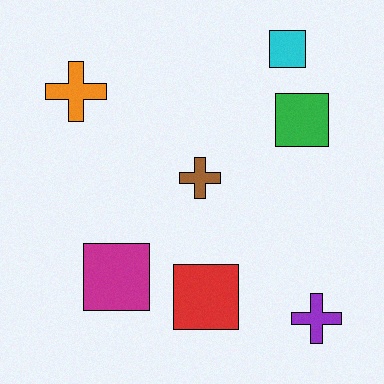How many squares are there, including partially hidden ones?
There are 4 squares.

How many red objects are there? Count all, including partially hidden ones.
There is 1 red object.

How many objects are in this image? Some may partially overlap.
There are 7 objects.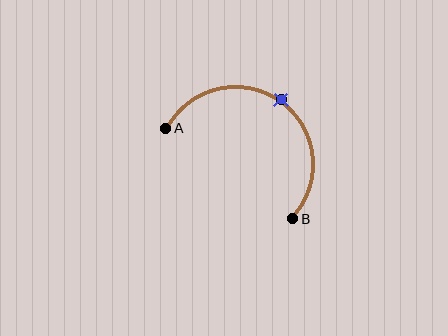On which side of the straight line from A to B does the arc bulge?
The arc bulges above and to the right of the straight line connecting A and B.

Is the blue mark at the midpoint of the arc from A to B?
Yes. The blue mark lies on the arc at equal arc-length from both A and B — it is the arc midpoint.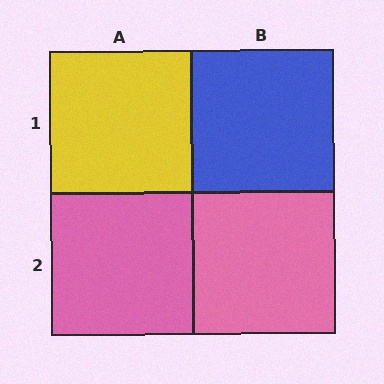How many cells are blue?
1 cell is blue.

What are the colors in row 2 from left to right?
Pink, pink.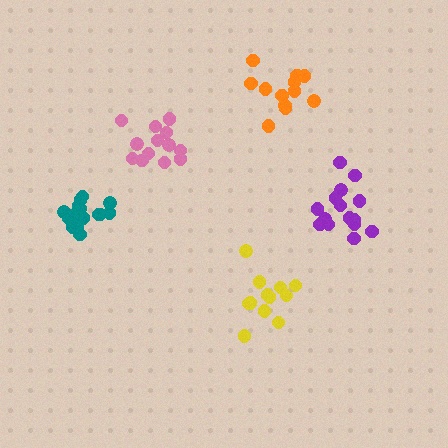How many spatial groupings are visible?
There are 5 spatial groupings.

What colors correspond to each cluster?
The clusters are colored: yellow, purple, orange, pink, teal.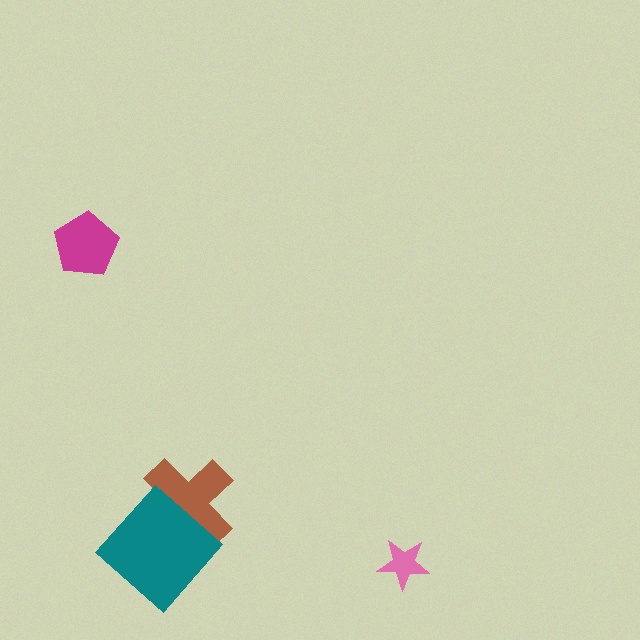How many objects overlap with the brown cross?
1 object overlaps with the brown cross.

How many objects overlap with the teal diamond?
1 object overlaps with the teal diamond.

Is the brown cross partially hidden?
Yes, it is partially covered by another shape.